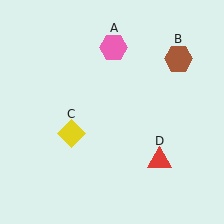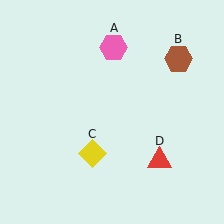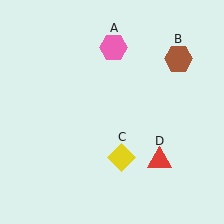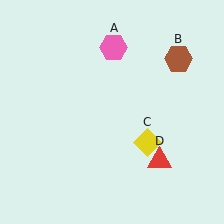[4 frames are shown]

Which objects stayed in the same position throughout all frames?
Pink hexagon (object A) and brown hexagon (object B) and red triangle (object D) remained stationary.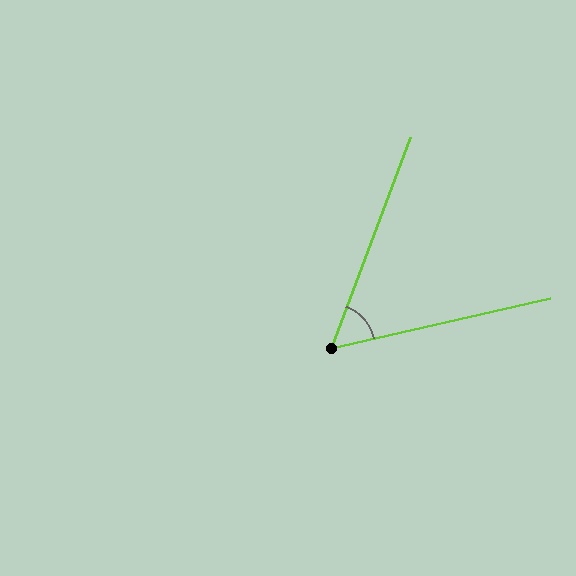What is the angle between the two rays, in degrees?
Approximately 57 degrees.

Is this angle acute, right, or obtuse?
It is acute.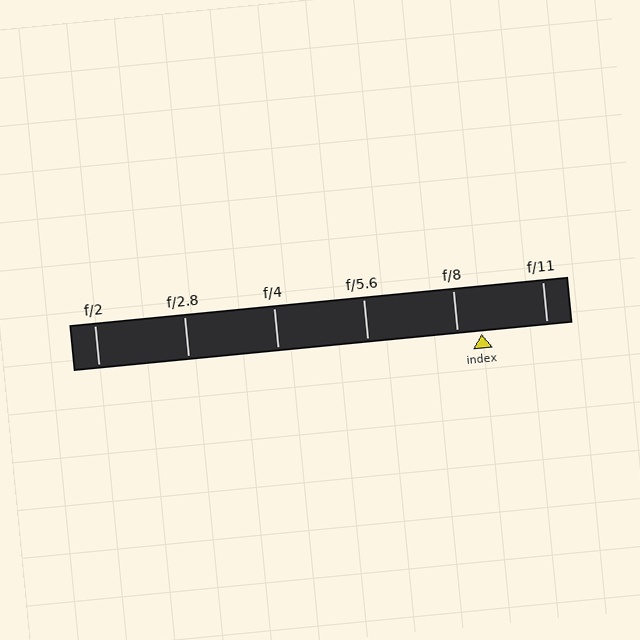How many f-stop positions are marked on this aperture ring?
There are 6 f-stop positions marked.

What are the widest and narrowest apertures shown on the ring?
The widest aperture shown is f/2 and the narrowest is f/11.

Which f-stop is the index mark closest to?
The index mark is closest to f/8.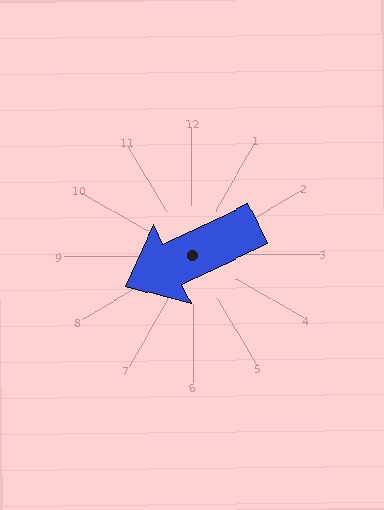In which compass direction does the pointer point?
Southwest.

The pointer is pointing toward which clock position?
Roughly 8 o'clock.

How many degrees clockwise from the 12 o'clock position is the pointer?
Approximately 245 degrees.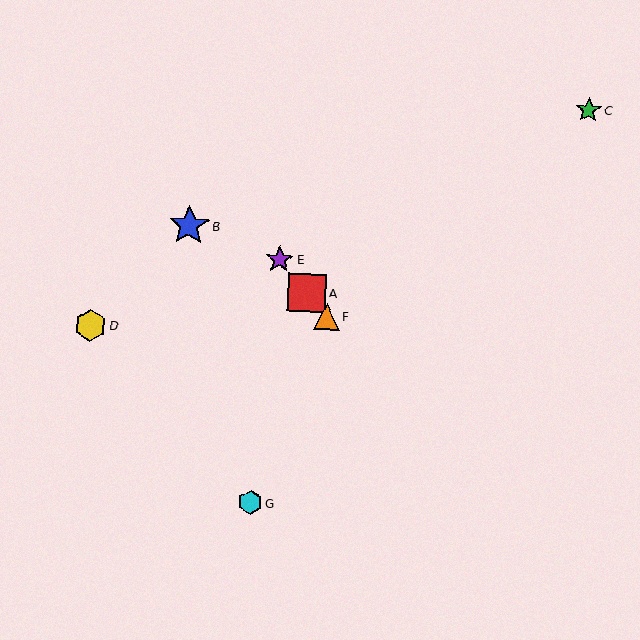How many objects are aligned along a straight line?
3 objects (A, E, F) are aligned along a straight line.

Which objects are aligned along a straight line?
Objects A, E, F are aligned along a straight line.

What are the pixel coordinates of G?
Object G is at (250, 503).